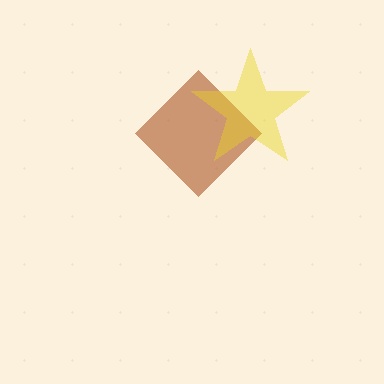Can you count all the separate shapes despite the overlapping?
Yes, there are 2 separate shapes.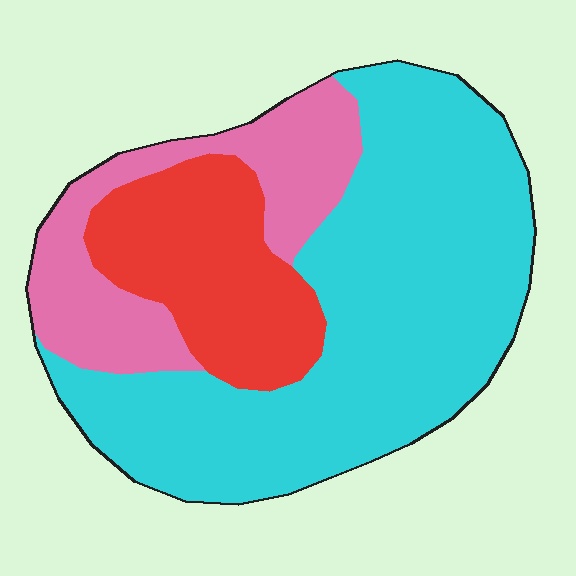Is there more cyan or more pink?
Cyan.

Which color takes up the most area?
Cyan, at roughly 60%.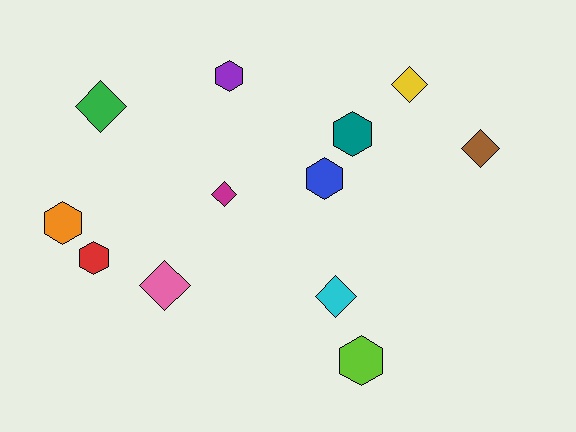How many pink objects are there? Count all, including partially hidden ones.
There is 1 pink object.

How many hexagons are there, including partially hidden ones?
There are 6 hexagons.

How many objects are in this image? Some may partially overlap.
There are 12 objects.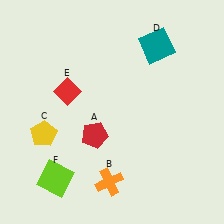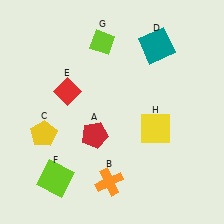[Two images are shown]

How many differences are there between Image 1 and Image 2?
There are 2 differences between the two images.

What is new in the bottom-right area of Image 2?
A yellow square (H) was added in the bottom-right area of Image 2.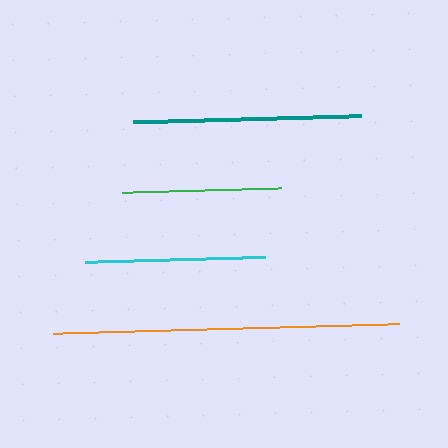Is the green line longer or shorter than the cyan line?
The cyan line is longer than the green line.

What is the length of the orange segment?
The orange segment is approximately 346 pixels long.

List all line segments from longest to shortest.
From longest to shortest: orange, teal, cyan, green.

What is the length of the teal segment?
The teal segment is approximately 228 pixels long.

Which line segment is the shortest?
The green line is the shortest at approximately 158 pixels.